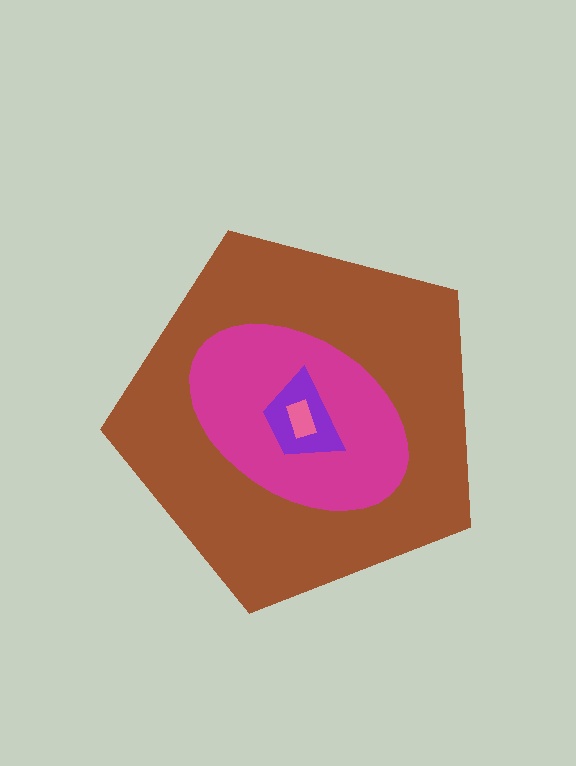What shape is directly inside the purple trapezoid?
The pink rectangle.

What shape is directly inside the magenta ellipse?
The purple trapezoid.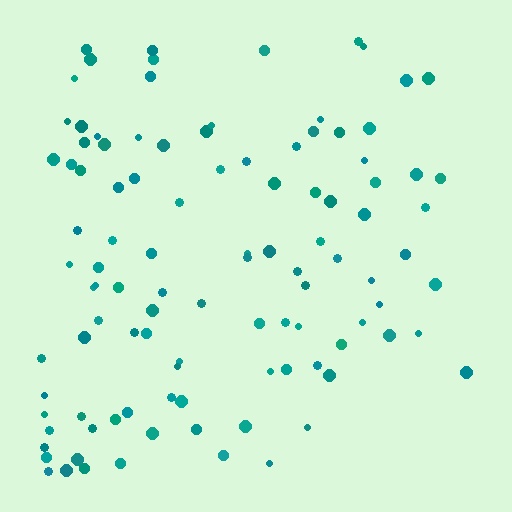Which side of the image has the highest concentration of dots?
The left.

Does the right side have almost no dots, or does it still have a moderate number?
Still a moderate number, just noticeably fewer than the left.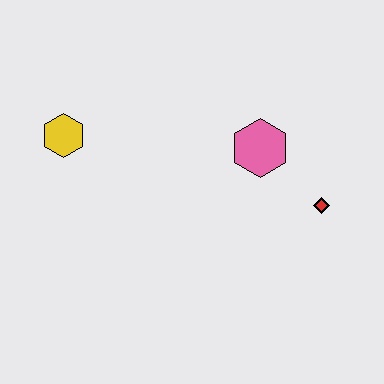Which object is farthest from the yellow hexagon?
The red diamond is farthest from the yellow hexagon.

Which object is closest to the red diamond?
The pink hexagon is closest to the red diamond.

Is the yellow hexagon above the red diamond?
Yes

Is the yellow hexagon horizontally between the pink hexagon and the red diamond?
No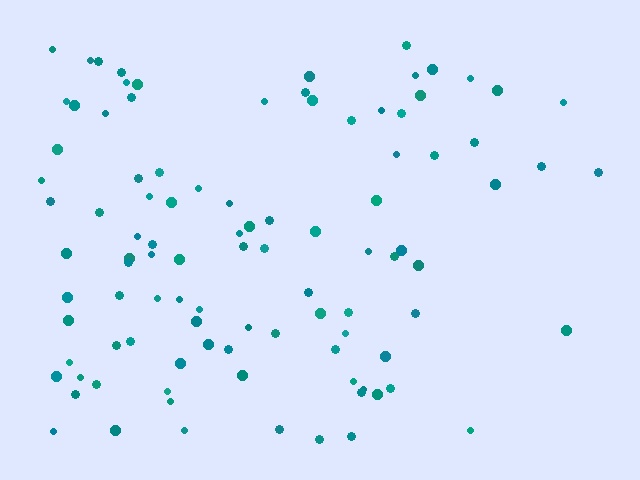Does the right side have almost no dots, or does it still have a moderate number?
Still a moderate number, just noticeably fewer than the left.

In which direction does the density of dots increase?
From right to left, with the left side densest.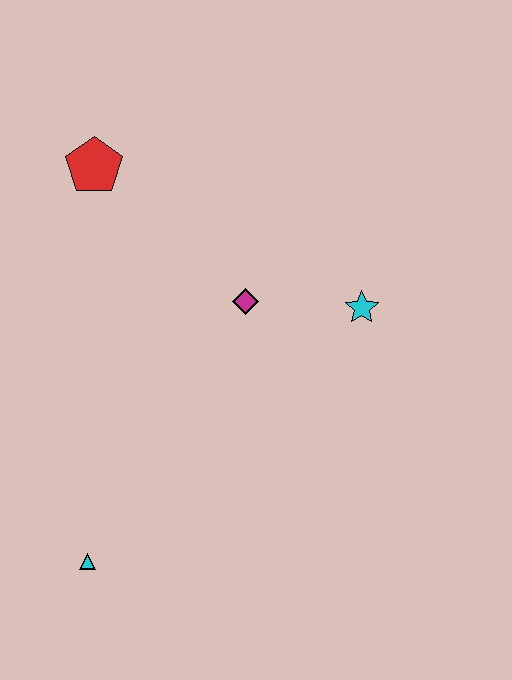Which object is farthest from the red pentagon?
The cyan triangle is farthest from the red pentagon.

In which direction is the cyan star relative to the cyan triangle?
The cyan star is to the right of the cyan triangle.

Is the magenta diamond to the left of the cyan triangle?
No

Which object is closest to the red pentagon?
The magenta diamond is closest to the red pentagon.